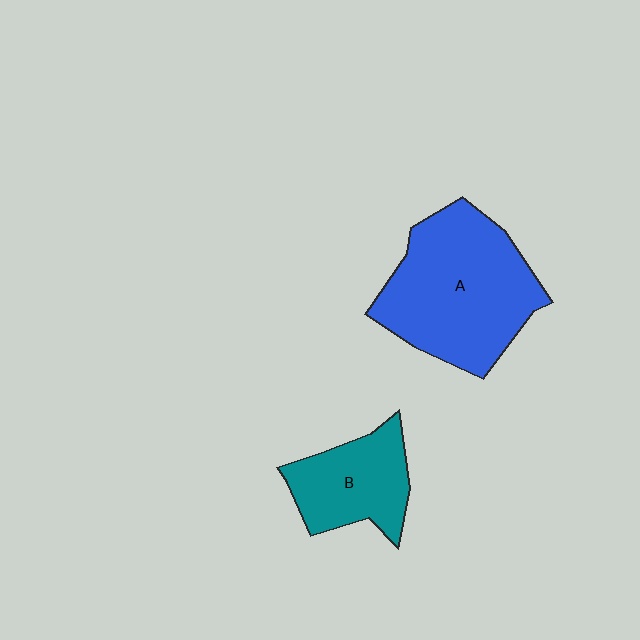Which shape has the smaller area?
Shape B (teal).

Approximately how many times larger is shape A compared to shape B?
Approximately 1.9 times.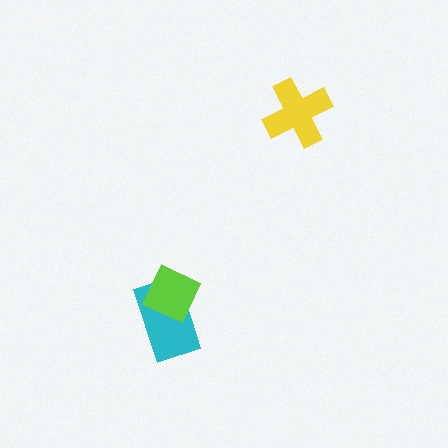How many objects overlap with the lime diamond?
1 object overlaps with the lime diamond.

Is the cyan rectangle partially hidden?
Yes, it is partially covered by another shape.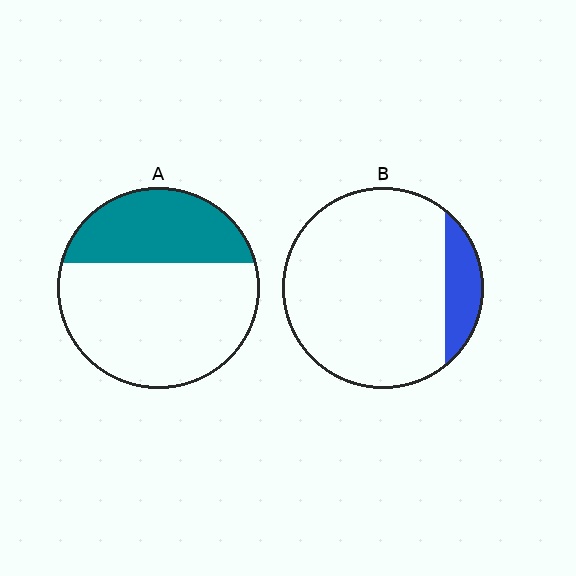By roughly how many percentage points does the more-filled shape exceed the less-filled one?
By roughly 20 percentage points (A over B).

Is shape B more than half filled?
No.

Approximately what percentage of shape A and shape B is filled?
A is approximately 35% and B is approximately 15%.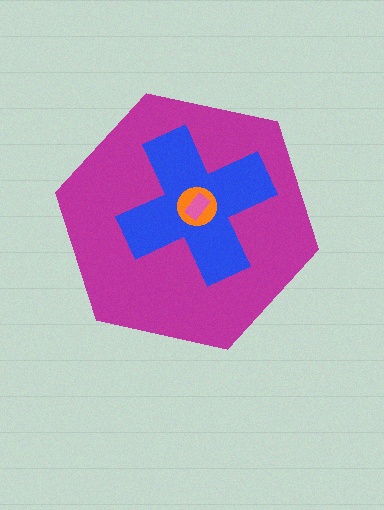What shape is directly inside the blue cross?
The orange circle.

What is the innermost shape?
The pink rectangle.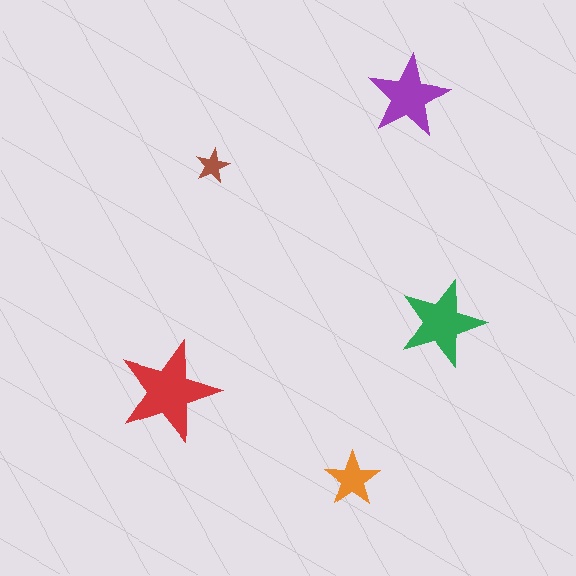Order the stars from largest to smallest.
the red one, the green one, the purple one, the orange one, the brown one.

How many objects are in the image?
There are 5 objects in the image.